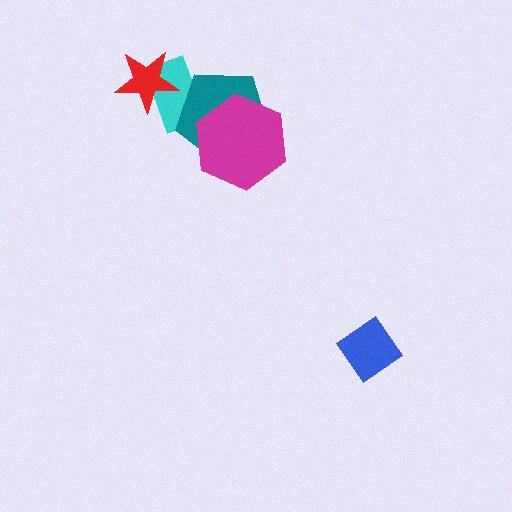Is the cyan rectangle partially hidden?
Yes, it is partially covered by another shape.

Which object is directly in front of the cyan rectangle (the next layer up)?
The red star is directly in front of the cyan rectangle.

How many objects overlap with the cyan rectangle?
2 objects overlap with the cyan rectangle.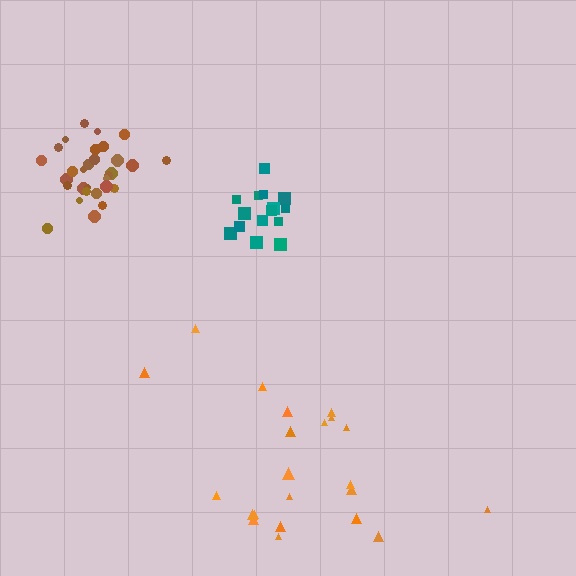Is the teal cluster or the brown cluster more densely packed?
Brown.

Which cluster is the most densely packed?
Brown.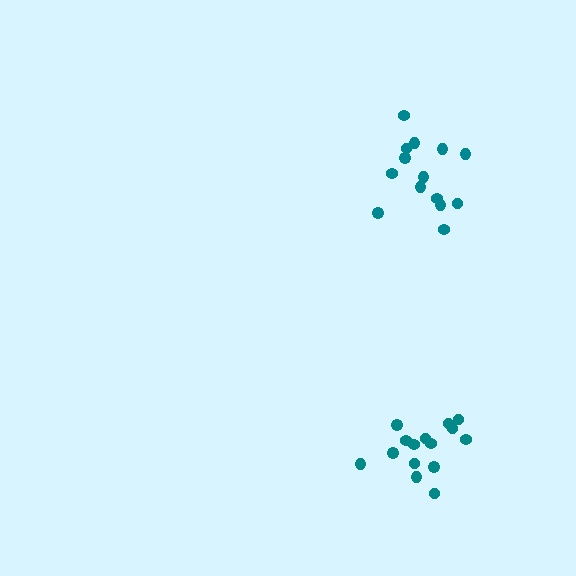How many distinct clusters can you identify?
There are 2 distinct clusters.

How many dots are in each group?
Group 1: 15 dots, Group 2: 14 dots (29 total).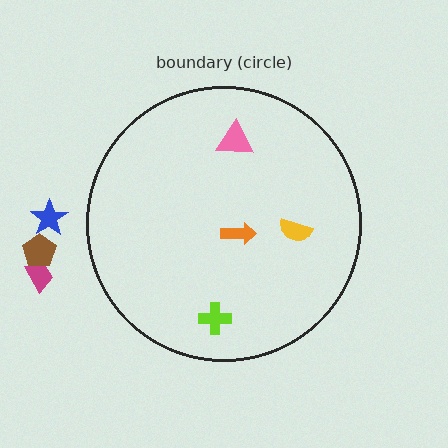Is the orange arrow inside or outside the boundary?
Inside.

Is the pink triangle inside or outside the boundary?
Inside.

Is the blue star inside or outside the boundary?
Outside.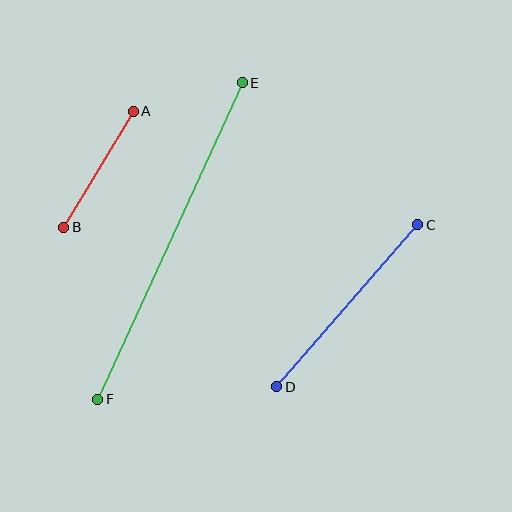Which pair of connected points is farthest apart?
Points E and F are farthest apart.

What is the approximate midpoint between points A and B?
The midpoint is at approximately (99, 169) pixels.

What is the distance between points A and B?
The distance is approximately 135 pixels.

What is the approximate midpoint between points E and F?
The midpoint is at approximately (170, 241) pixels.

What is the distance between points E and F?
The distance is approximately 348 pixels.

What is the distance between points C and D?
The distance is approximately 215 pixels.